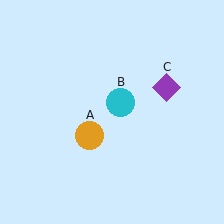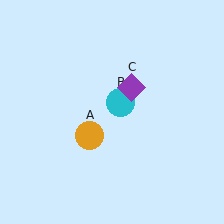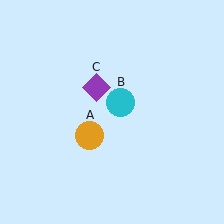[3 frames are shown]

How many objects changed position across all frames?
1 object changed position: purple diamond (object C).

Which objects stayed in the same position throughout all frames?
Orange circle (object A) and cyan circle (object B) remained stationary.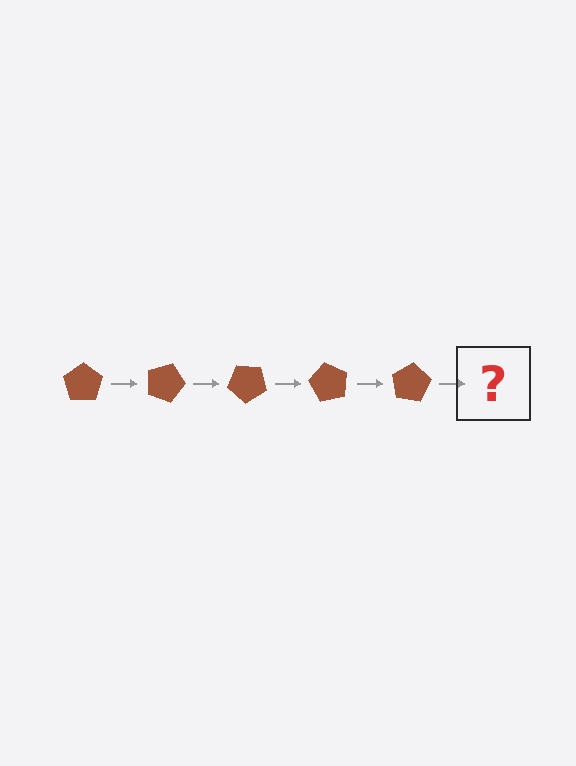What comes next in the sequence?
The next element should be a brown pentagon rotated 100 degrees.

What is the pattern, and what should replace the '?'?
The pattern is that the pentagon rotates 20 degrees each step. The '?' should be a brown pentagon rotated 100 degrees.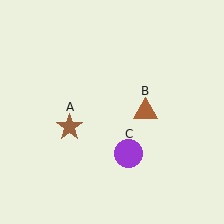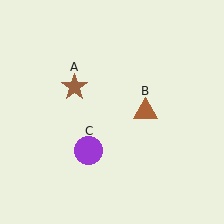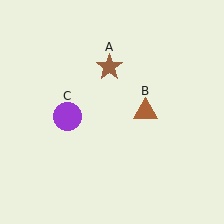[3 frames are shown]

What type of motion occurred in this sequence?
The brown star (object A), purple circle (object C) rotated clockwise around the center of the scene.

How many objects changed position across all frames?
2 objects changed position: brown star (object A), purple circle (object C).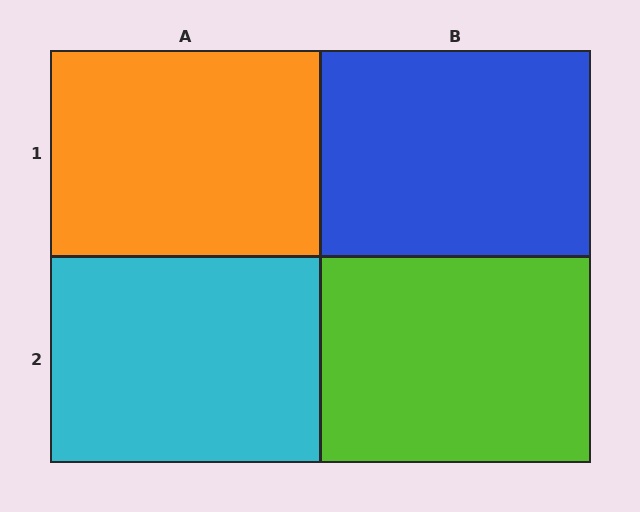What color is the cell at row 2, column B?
Lime.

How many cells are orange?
1 cell is orange.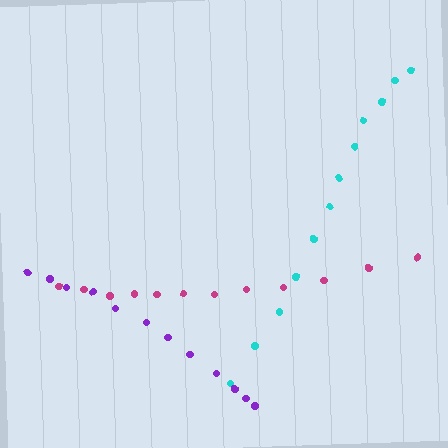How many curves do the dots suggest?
There are 3 distinct paths.